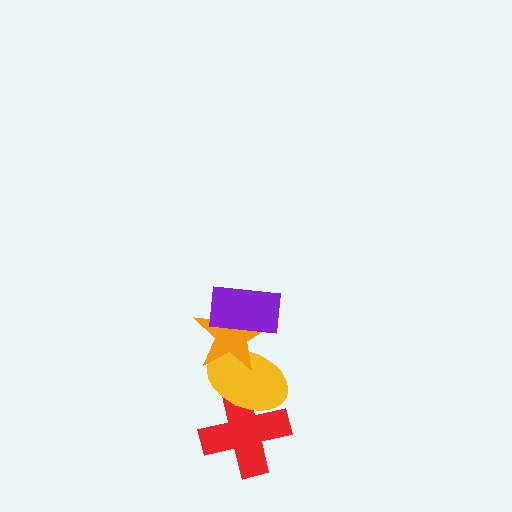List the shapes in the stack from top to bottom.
From top to bottom: the purple rectangle, the orange star, the yellow ellipse, the red cross.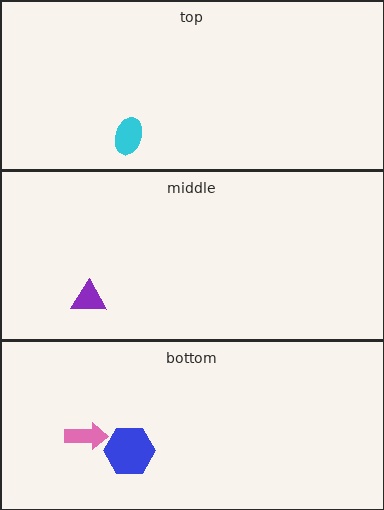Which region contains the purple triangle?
The middle region.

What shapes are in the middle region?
The purple triangle.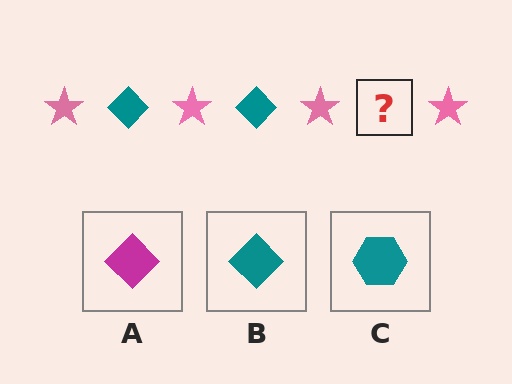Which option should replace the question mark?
Option B.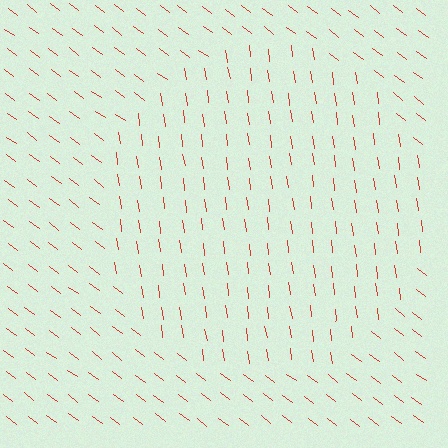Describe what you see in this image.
The image is filled with small red line segments. A circle region in the image has lines oriented differently from the surrounding lines, creating a visible texture boundary.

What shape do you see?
I see a circle.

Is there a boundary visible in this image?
Yes, there is a texture boundary formed by a change in line orientation.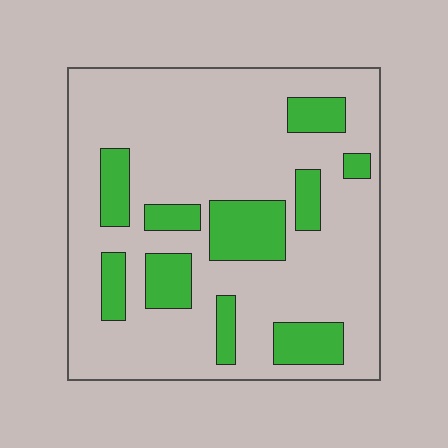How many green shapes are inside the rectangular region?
10.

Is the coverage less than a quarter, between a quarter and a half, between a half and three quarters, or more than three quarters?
Less than a quarter.